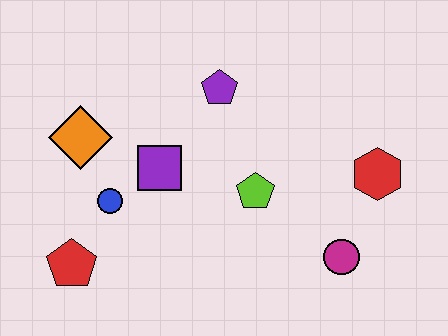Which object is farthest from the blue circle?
The red hexagon is farthest from the blue circle.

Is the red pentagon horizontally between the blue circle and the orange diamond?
No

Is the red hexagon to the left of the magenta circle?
No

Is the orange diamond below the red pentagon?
No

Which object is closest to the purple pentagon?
The purple square is closest to the purple pentagon.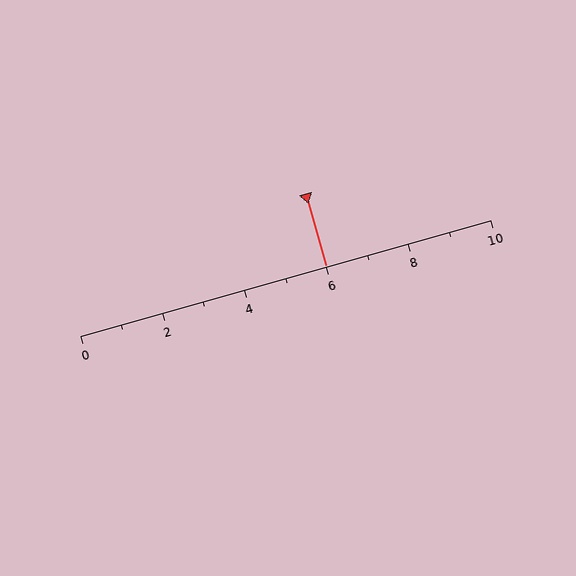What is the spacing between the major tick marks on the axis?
The major ticks are spaced 2 apart.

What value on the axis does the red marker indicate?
The marker indicates approximately 6.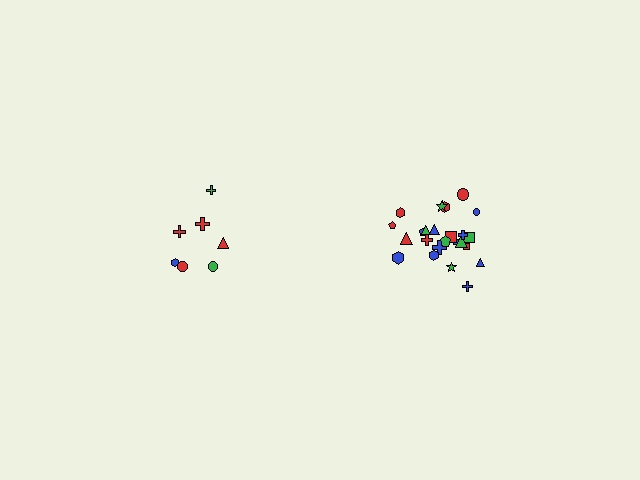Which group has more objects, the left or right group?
The right group.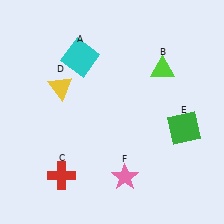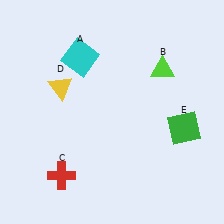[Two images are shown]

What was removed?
The pink star (F) was removed in Image 2.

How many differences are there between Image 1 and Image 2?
There is 1 difference between the two images.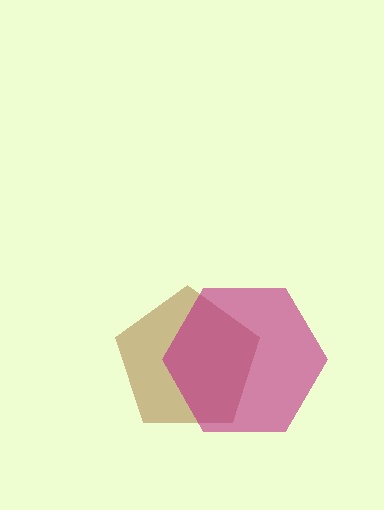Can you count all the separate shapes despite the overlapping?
Yes, there are 2 separate shapes.